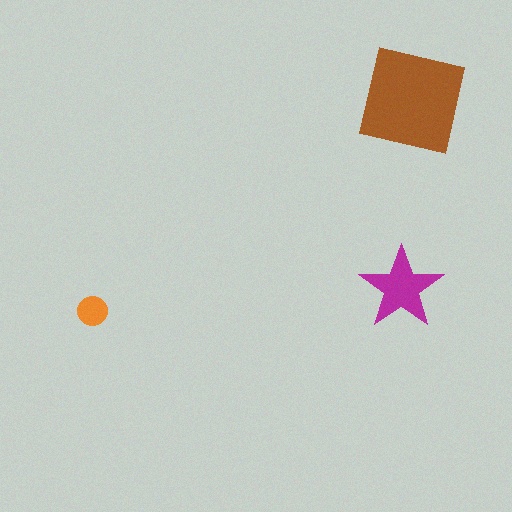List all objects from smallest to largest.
The orange circle, the magenta star, the brown square.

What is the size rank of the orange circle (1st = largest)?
3rd.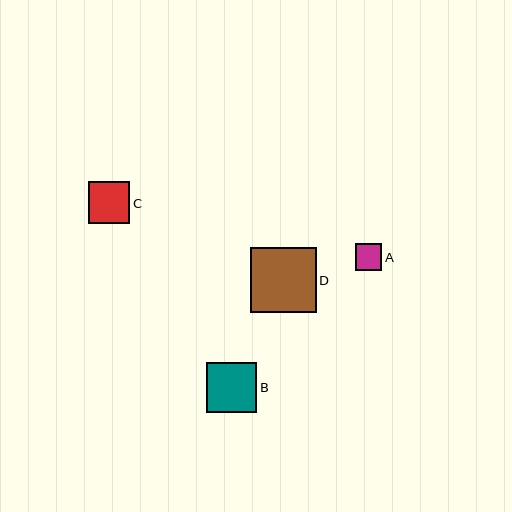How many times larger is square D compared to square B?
Square D is approximately 1.3 times the size of square B.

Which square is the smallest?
Square A is the smallest with a size of approximately 27 pixels.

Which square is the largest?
Square D is the largest with a size of approximately 65 pixels.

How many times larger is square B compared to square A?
Square B is approximately 1.9 times the size of square A.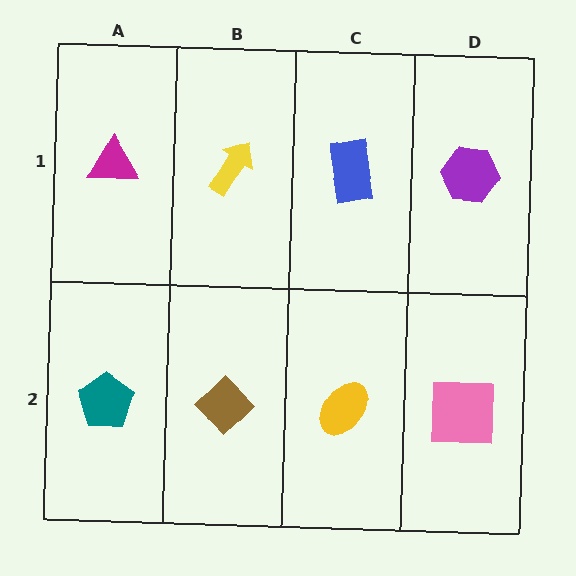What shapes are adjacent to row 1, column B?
A brown diamond (row 2, column B), a magenta triangle (row 1, column A), a blue rectangle (row 1, column C).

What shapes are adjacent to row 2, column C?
A blue rectangle (row 1, column C), a brown diamond (row 2, column B), a pink square (row 2, column D).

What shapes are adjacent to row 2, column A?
A magenta triangle (row 1, column A), a brown diamond (row 2, column B).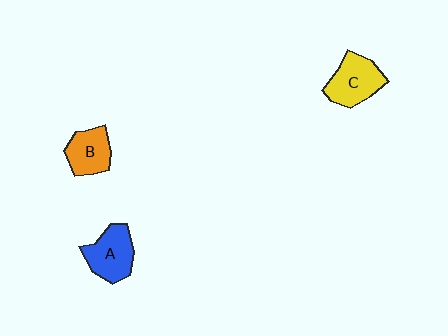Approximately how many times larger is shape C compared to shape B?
Approximately 1.2 times.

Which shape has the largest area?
Shape C (yellow).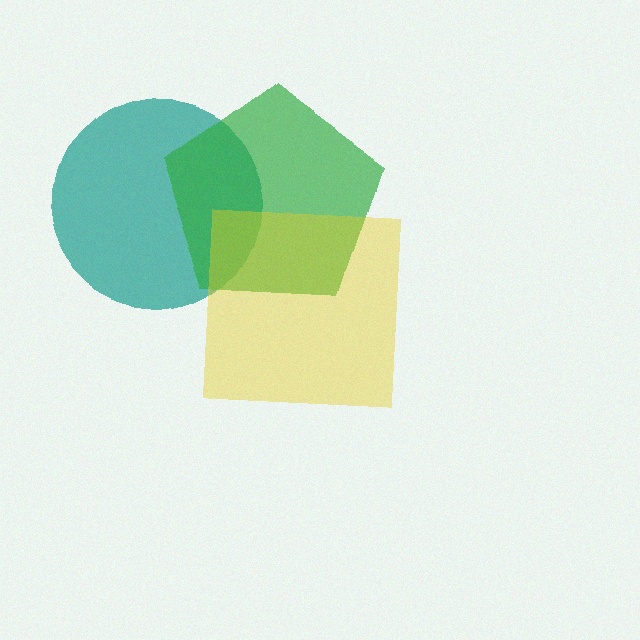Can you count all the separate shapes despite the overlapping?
Yes, there are 3 separate shapes.